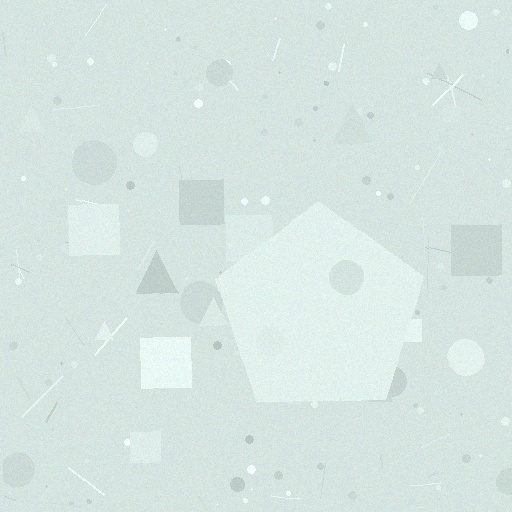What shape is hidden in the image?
A pentagon is hidden in the image.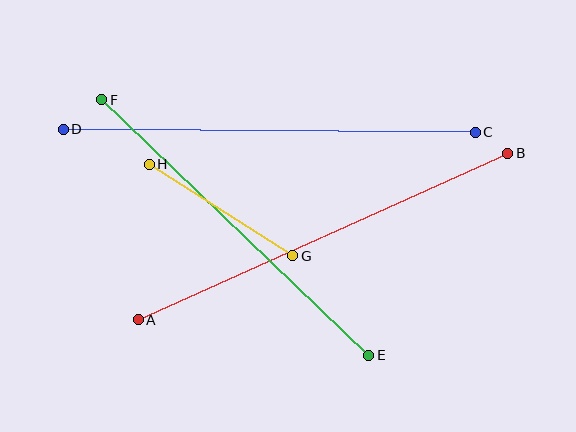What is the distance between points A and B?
The distance is approximately 405 pixels.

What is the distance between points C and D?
The distance is approximately 412 pixels.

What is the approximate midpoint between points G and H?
The midpoint is at approximately (221, 210) pixels.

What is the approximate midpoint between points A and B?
The midpoint is at approximately (323, 236) pixels.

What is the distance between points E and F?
The distance is approximately 370 pixels.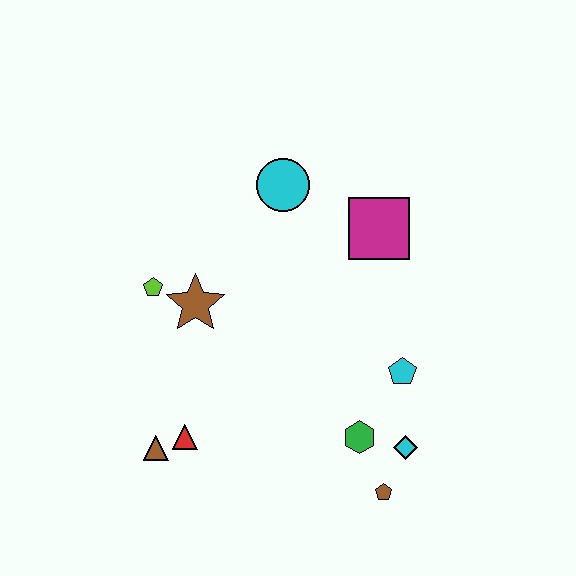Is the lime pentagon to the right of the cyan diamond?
No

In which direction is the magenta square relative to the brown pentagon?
The magenta square is above the brown pentagon.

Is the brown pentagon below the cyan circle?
Yes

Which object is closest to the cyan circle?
The magenta square is closest to the cyan circle.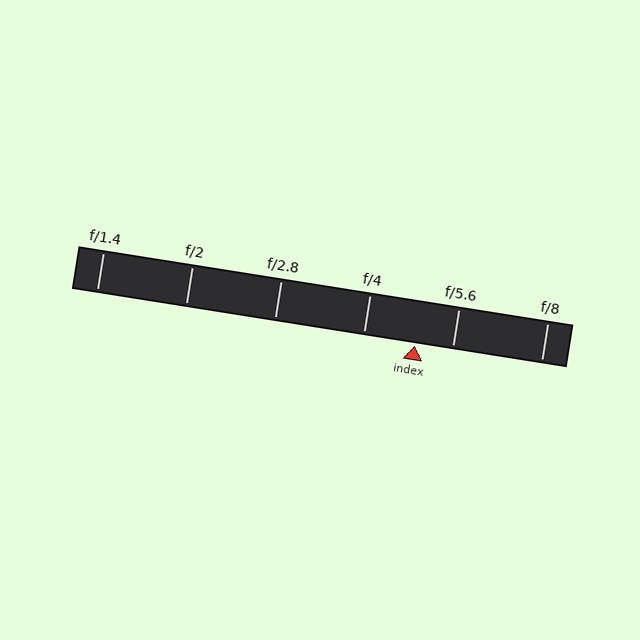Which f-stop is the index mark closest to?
The index mark is closest to f/5.6.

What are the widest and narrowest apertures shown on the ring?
The widest aperture shown is f/1.4 and the narrowest is f/8.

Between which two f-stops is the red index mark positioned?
The index mark is between f/4 and f/5.6.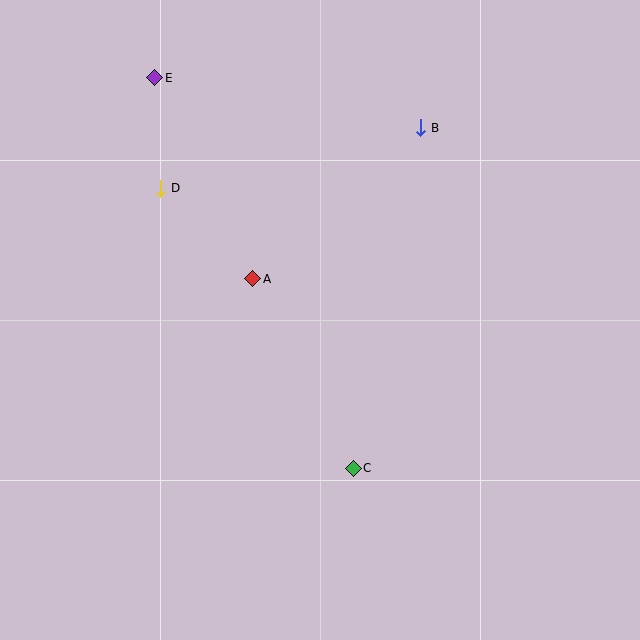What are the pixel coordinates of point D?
Point D is at (161, 188).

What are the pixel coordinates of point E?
Point E is at (155, 78).